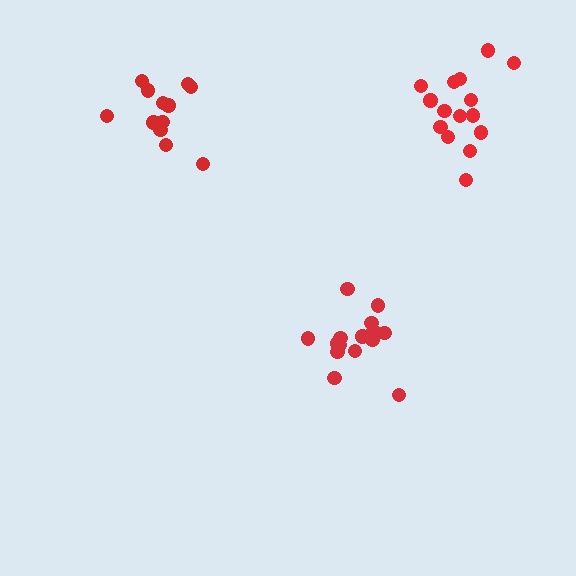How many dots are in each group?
Group 1: 15 dots, Group 2: 12 dots, Group 3: 15 dots (42 total).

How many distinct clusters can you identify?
There are 3 distinct clusters.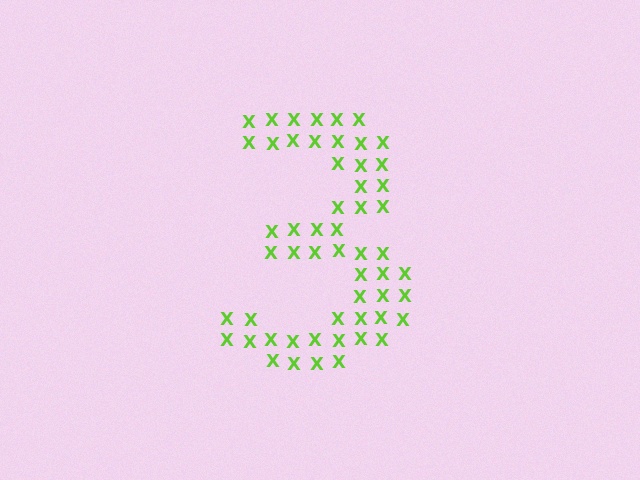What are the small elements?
The small elements are letter X's.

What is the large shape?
The large shape is the digit 3.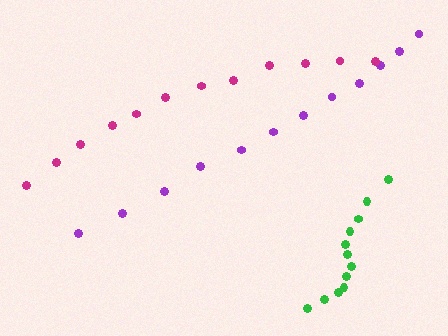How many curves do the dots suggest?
There are 3 distinct paths.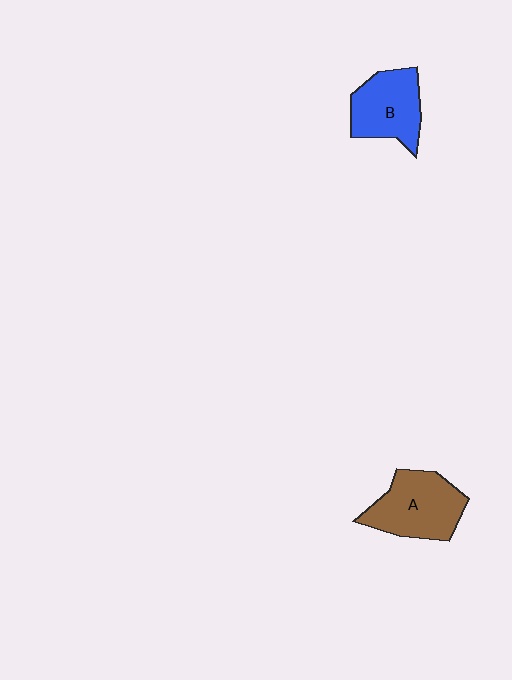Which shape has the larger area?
Shape A (brown).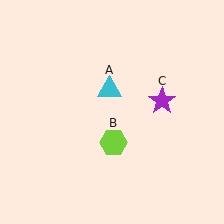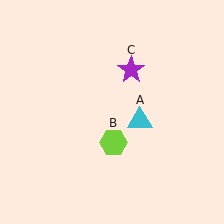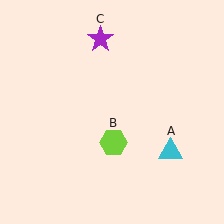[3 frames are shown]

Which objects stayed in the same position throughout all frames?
Lime hexagon (object B) remained stationary.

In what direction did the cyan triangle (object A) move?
The cyan triangle (object A) moved down and to the right.